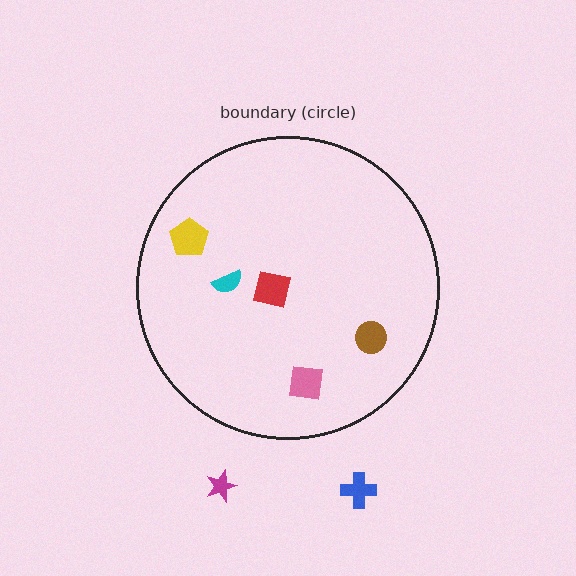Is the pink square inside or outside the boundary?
Inside.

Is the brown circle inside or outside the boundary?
Inside.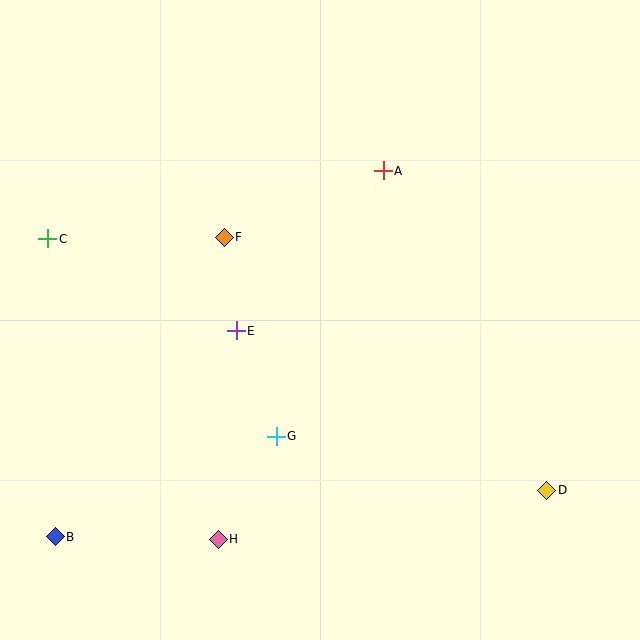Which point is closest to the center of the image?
Point E at (236, 331) is closest to the center.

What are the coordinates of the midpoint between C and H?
The midpoint between C and H is at (133, 389).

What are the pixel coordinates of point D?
Point D is at (547, 490).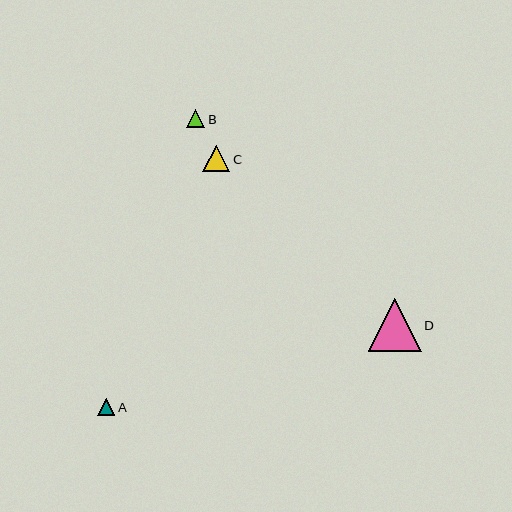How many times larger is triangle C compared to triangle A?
Triangle C is approximately 1.6 times the size of triangle A.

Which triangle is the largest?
Triangle D is the largest with a size of approximately 53 pixels.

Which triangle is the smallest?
Triangle A is the smallest with a size of approximately 17 pixels.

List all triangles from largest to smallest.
From largest to smallest: D, C, B, A.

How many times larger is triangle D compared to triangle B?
Triangle D is approximately 2.9 times the size of triangle B.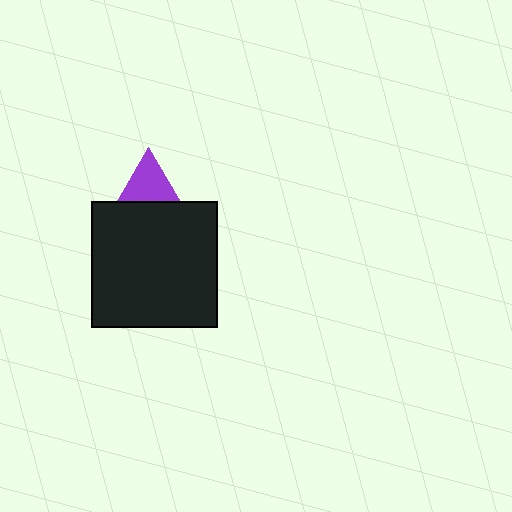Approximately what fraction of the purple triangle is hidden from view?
Roughly 60% of the purple triangle is hidden behind the black square.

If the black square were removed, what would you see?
You would see the complete purple triangle.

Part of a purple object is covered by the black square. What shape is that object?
It is a triangle.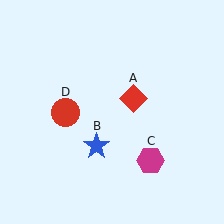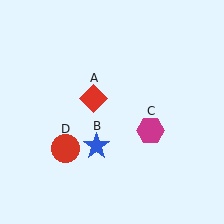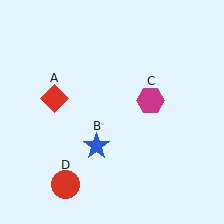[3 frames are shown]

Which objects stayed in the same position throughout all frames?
Blue star (object B) remained stationary.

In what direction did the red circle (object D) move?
The red circle (object D) moved down.